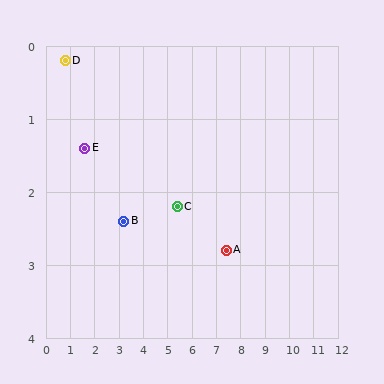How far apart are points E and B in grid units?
Points E and B are about 1.9 grid units apart.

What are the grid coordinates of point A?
Point A is at approximately (7.4, 2.8).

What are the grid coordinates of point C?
Point C is at approximately (5.4, 2.2).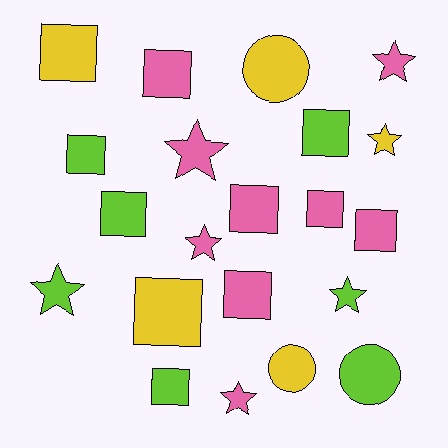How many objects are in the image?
There are 21 objects.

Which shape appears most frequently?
Square, with 11 objects.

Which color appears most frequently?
Pink, with 9 objects.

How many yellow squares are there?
There are 2 yellow squares.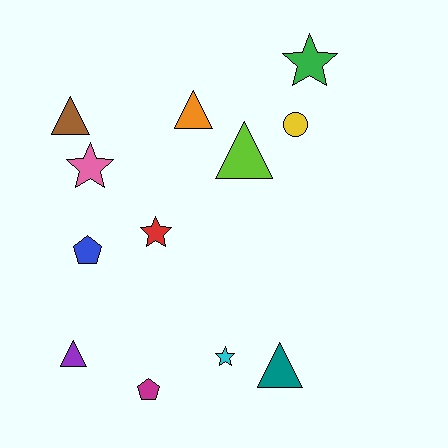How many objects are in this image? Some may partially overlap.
There are 12 objects.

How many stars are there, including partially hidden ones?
There are 4 stars.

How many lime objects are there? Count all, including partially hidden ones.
There is 1 lime object.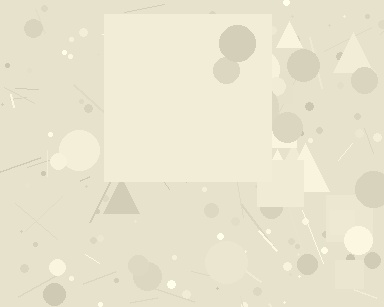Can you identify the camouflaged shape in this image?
The camouflaged shape is a square.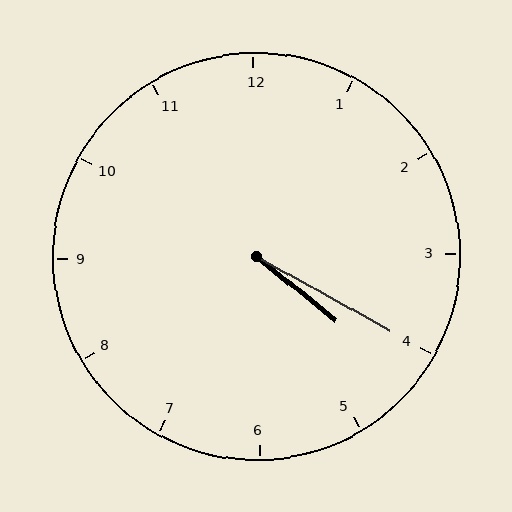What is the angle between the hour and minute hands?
Approximately 10 degrees.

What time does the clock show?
4:20.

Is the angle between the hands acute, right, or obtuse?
It is acute.